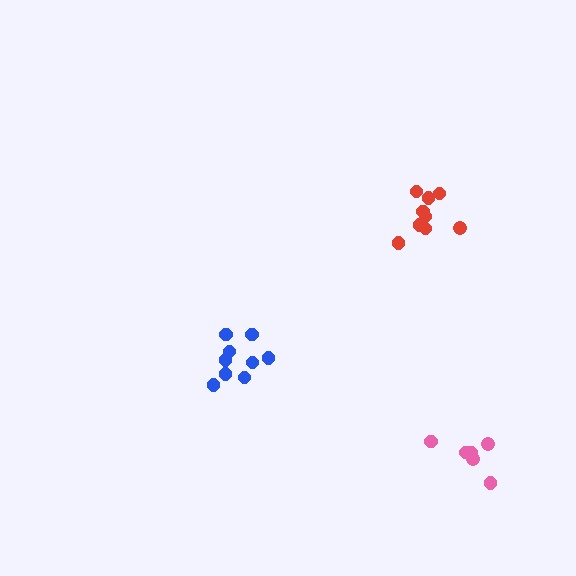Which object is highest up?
The red cluster is topmost.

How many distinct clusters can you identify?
There are 3 distinct clusters.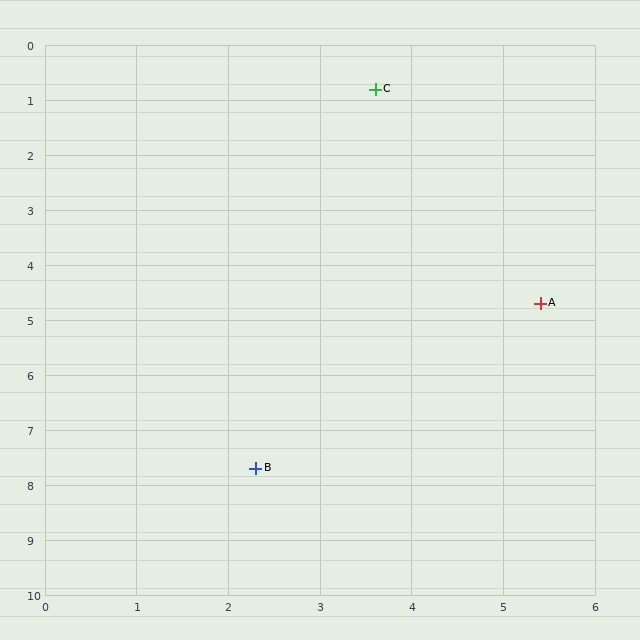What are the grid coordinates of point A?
Point A is at approximately (5.4, 4.7).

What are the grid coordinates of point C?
Point C is at approximately (3.6, 0.8).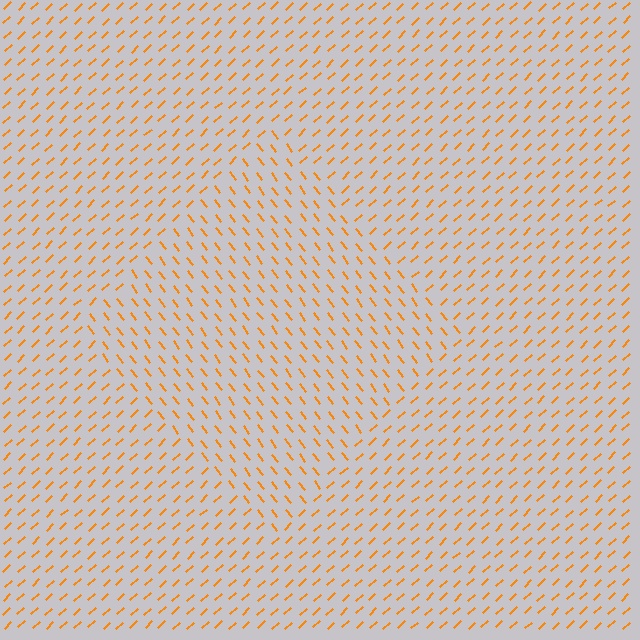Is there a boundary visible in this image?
Yes, there is a texture boundary formed by a change in line orientation.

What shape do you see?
I see a diamond.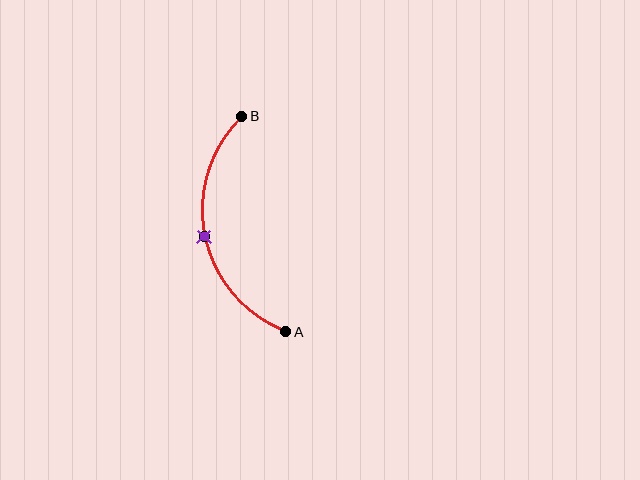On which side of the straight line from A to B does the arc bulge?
The arc bulges to the left of the straight line connecting A and B.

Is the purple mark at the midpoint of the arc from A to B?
Yes. The purple mark lies on the arc at equal arc-length from both A and B — it is the arc midpoint.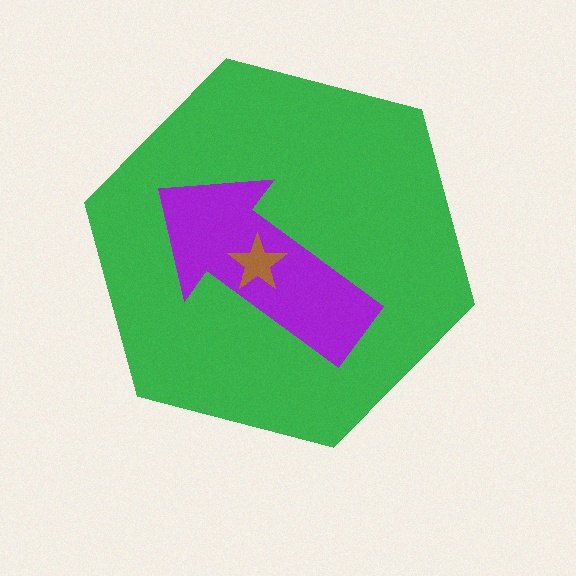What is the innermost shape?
The brown star.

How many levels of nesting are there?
3.